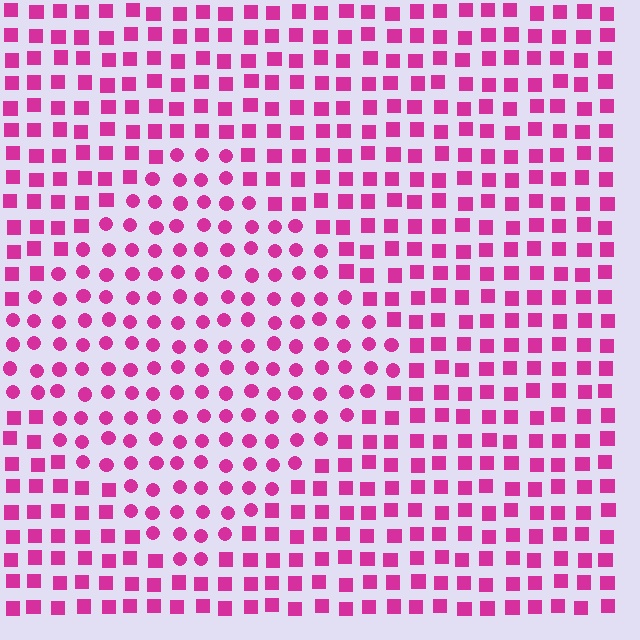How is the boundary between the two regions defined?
The boundary is defined by a change in element shape: circles inside vs. squares outside. All elements share the same color and spacing.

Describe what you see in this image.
The image is filled with small magenta elements arranged in a uniform grid. A diamond-shaped region contains circles, while the surrounding area contains squares. The boundary is defined purely by the change in element shape.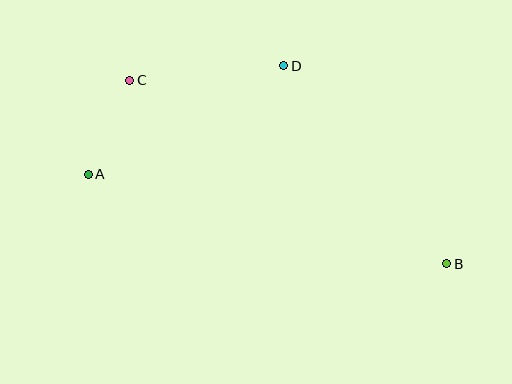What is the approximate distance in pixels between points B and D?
The distance between B and D is approximately 256 pixels.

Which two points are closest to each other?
Points A and C are closest to each other.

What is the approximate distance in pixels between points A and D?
The distance between A and D is approximately 223 pixels.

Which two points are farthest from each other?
Points A and B are farthest from each other.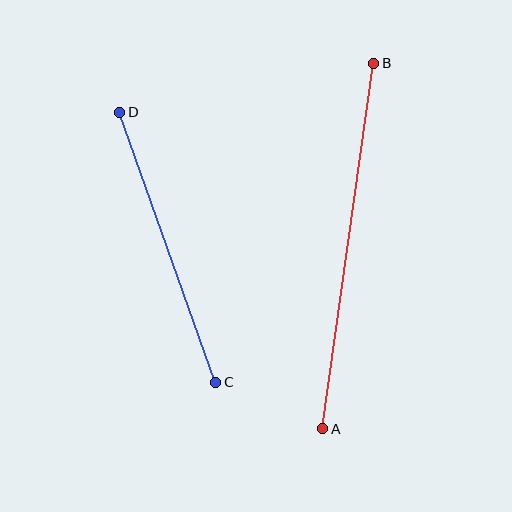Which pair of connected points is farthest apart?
Points A and B are farthest apart.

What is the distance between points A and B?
The distance is approximately 369 pixels.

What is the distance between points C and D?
The distance is approximately 286 pixels.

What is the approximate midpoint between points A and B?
The midpoint is at approximately (348, 246) pixels.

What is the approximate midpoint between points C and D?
The midpoint is at approximately (168, 247) pixels.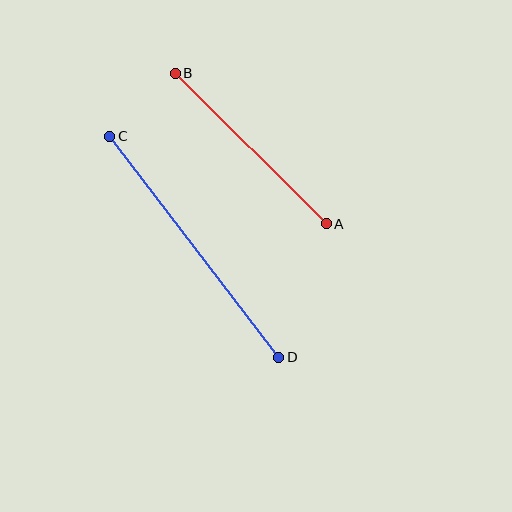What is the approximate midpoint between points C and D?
The midpoint is at approximately (194, 247) pixels.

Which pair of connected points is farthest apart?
Points C and D are farthest apart.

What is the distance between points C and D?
The distance is approximately 279 pixels.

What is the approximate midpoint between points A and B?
The midpoint is at approximately (251, 149) pixels.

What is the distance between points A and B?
The distance is approximately 213 pixels.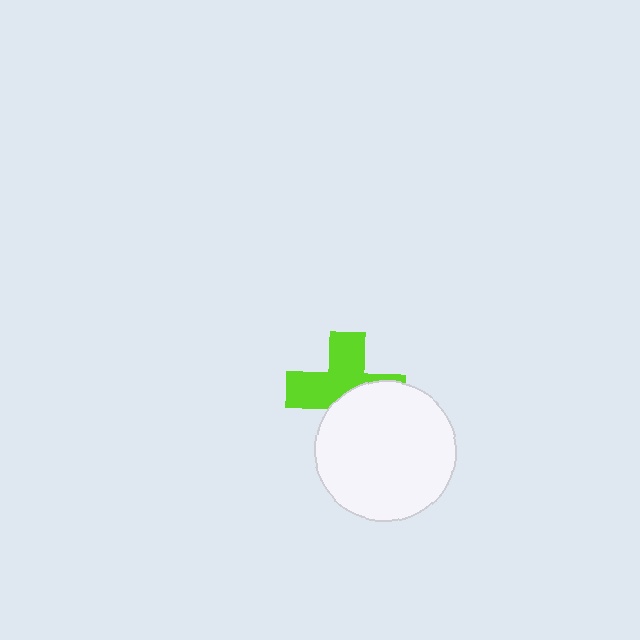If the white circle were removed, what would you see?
You would see the complete lime cross.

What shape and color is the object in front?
The object in front is a white circle.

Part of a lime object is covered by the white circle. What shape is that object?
It is a cross.